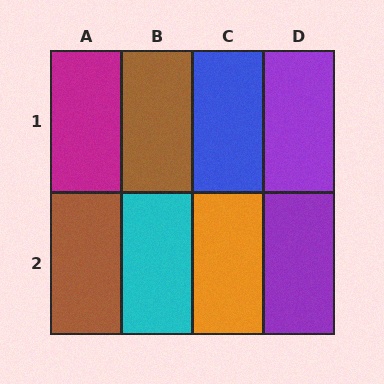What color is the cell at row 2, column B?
Cyan.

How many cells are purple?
2 cells are purple.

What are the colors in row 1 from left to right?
Magenta, brown, blue, purple.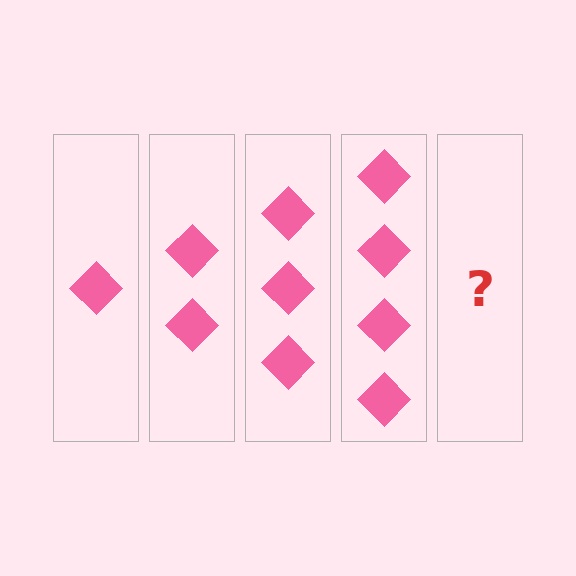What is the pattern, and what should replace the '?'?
The pattern is that each step adds one more diamond. The '?' should be 5 diamonds.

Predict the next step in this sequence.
The next step is 5 diamonds.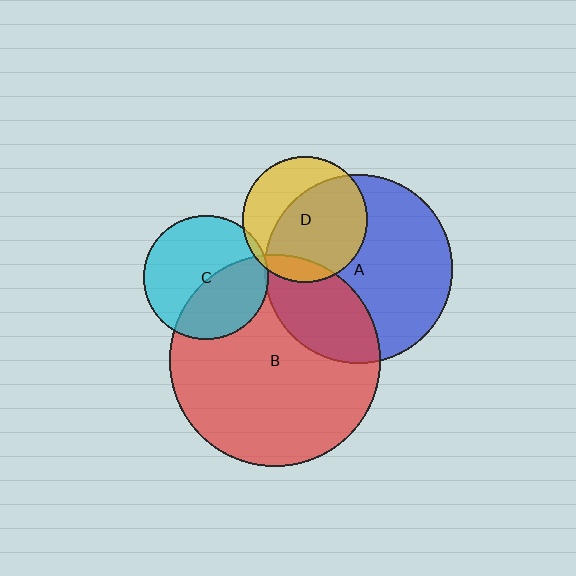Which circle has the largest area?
Circle B (red).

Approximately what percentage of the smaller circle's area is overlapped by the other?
Approximately 65%.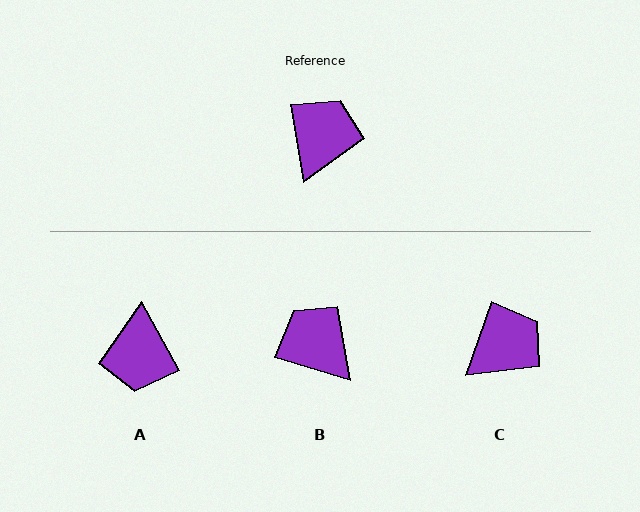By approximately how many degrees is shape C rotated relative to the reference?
Approximately 29 degrees clockwise.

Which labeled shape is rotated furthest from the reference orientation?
A, about 160 degrees away.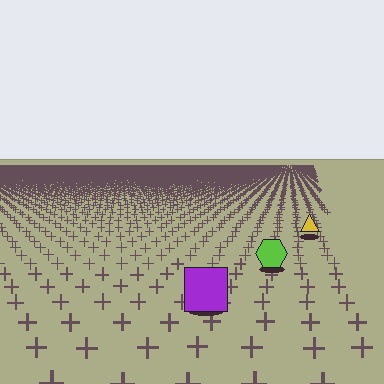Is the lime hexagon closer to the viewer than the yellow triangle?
Yes. The lime hexagon is closer — you can tell from the texture gradient: the ground texture is coarser near it.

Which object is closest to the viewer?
The purple square is closest. The texture marks near it are larger and more spread out.